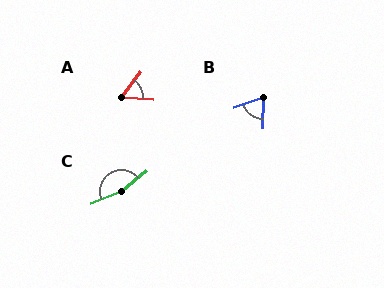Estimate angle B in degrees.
Approximately 69 degrees.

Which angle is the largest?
C, at approximately 164 degrees.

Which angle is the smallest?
A, at approximately 56 degrees.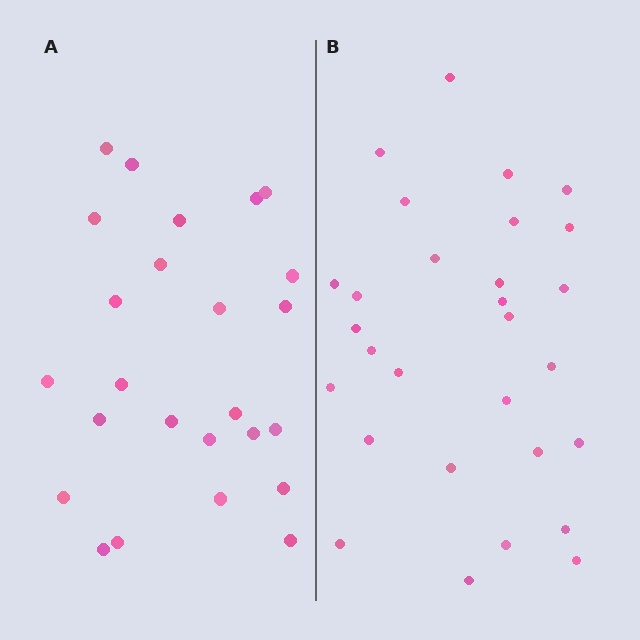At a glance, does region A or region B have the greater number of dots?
Region B (the right region) has more dots.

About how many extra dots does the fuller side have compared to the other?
Region B has about 4 more dots than region A.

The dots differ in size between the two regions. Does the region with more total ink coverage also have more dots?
No. Region A has more total ink coverage because its dots are larger, but region B actually contains more individual dots. Total area can be misleading — the number of items is what matters here.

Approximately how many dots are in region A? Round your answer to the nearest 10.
About 20 dots. (The exact count is 25, which rounds to 20.)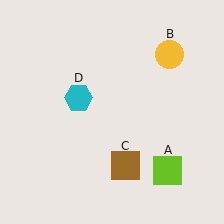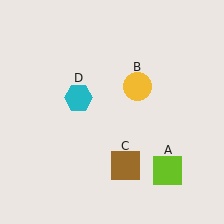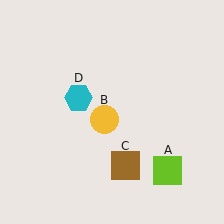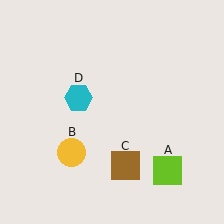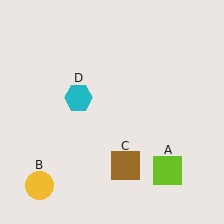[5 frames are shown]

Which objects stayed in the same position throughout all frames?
Lime square (object A) and brown square (object C) and cyan hexagon (object D) remained stationary.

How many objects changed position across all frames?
1 object changed position: yellow circle (object B).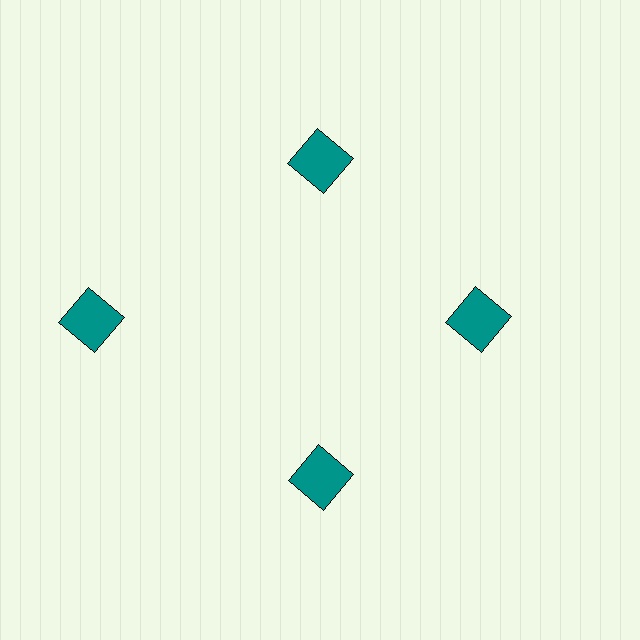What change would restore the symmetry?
The symmetry would be restored by moving it inward, back onto the ring so that all 4 squares sit at equal angles and equal distance from the center.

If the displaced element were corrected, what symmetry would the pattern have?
It would have 4-fold rotational symmetry — the pattern would map onto itself every 90 degrees.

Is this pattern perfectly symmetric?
No. The 4 teal squares are arranged in a ring, but one element near the 9 o'clock position is pushed outward from the center, breaking the 4-fold rotational symmetry.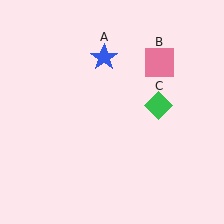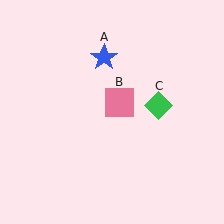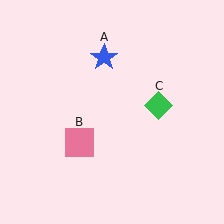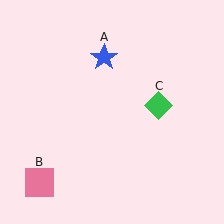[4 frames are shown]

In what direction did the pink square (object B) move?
The pink square (object B) moved down and to the left.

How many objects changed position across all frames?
1 object changed position: pink square (object B).